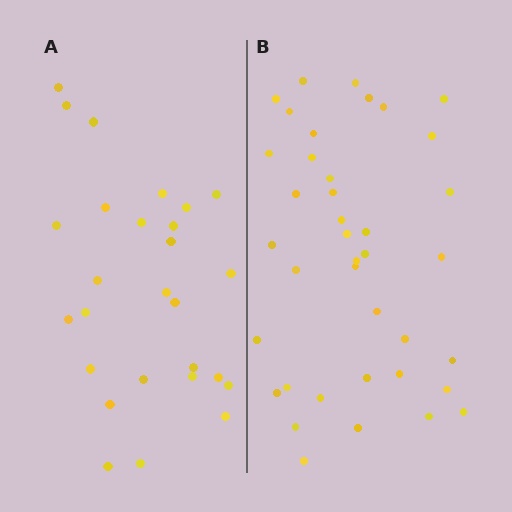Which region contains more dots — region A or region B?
Region B (the right region) has more dots.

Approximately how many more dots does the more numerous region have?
Region B has roughly 12 or so more dots than region A.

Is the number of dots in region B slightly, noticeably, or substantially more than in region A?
Region B has noticeably more, but not dramatically so. The ratio is roughly 1.4 to 1.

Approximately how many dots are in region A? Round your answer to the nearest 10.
About 30 dots. (The exact count is 27, which rounds to 30.)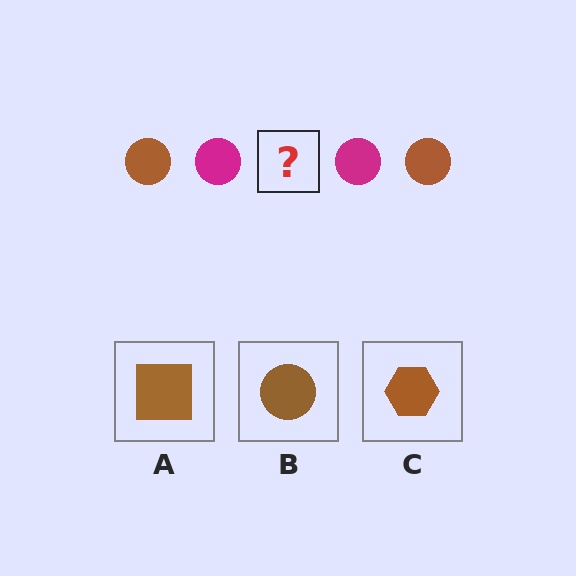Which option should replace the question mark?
Option B.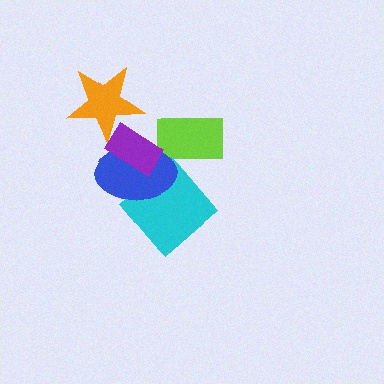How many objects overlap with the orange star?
1 object overlaps with the orange star.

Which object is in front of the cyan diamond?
The blue ellipse is in front of the cyan diamond.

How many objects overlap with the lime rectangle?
1 object overlaps with the lime rectangle.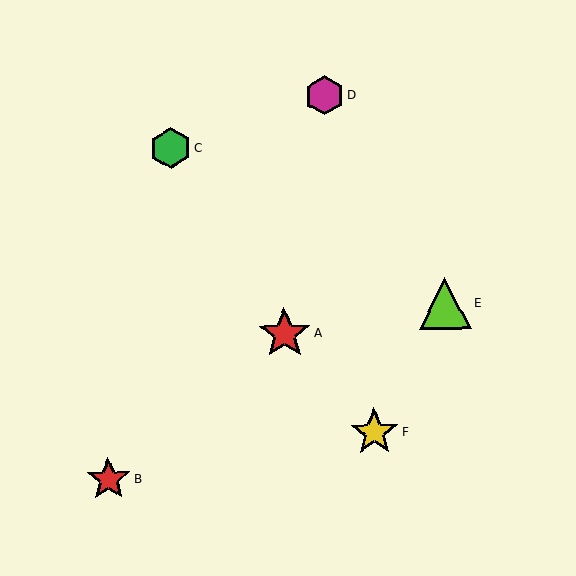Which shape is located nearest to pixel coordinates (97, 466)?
The red star (labeled B) at (109, 479) is nearest to that location.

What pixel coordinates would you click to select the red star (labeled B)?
Click at (109, 479) to select the red star B.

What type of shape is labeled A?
Shape A is a red star.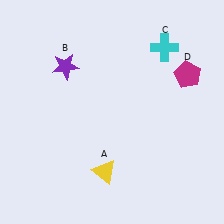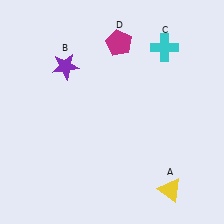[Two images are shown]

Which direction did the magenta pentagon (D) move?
The magenta pentagon (D) moved left.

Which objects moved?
The objects that moved are: the yellow triangle (A), the magenta pentagon (D).